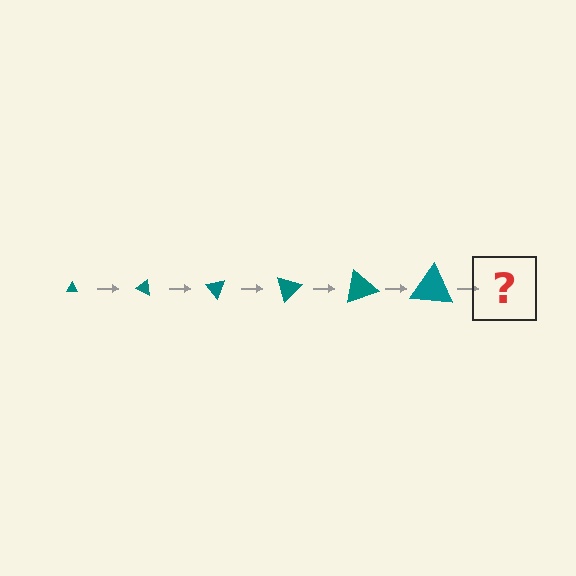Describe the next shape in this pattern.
It should be a triangle, larger than the previous one and rotated 150 degrees from the start.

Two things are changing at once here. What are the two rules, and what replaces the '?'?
The two rules are that the triangle grows larger each step and it rotates 25 degrees each step. The '?' should be a triangle, larger than the previous one and rotated 150 degrees from the start.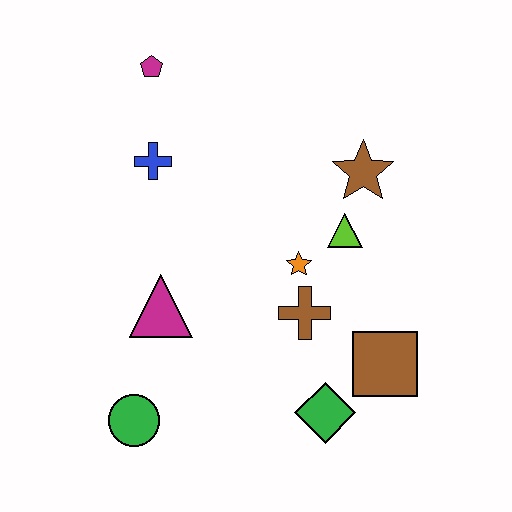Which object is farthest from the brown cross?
The magenta pentagon is farthest from the brown cross.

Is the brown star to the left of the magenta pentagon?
No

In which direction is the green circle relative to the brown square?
The green circle is to the left of the brown square.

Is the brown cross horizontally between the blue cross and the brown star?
Yes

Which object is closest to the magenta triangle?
The green circle is closest to the magenta triangle.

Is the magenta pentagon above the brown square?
Yes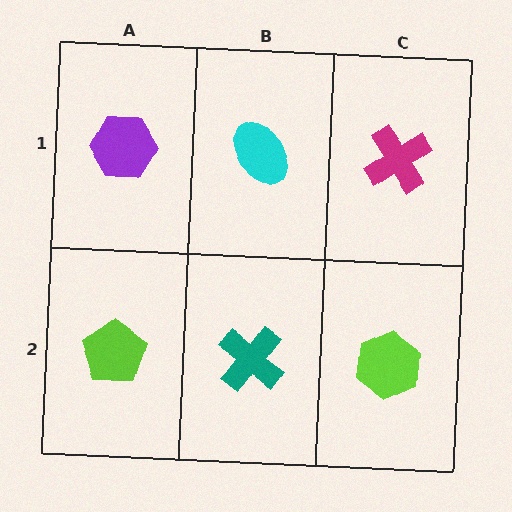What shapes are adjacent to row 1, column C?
A lime hexagon (row 2, column C), a cyan ellipse (row 1, column B).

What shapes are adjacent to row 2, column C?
A magenta cross (row 1, column C), a teal cross (row 2, column B).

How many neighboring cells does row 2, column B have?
3.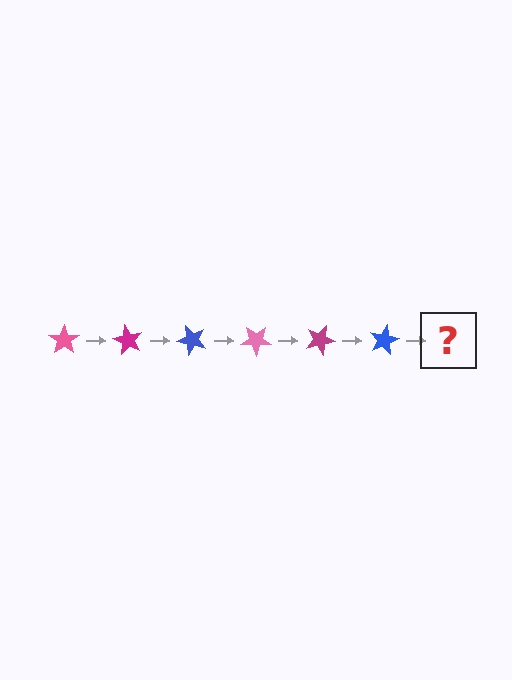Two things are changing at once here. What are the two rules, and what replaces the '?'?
The two rules are that it rotates 60 degrees each step and the color cycles through pink, magenta, and blue. The '?' should be a pink star, rotated 360 degrees from the start.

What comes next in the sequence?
The next element should be a pink star, rotated 360 degrees from the start.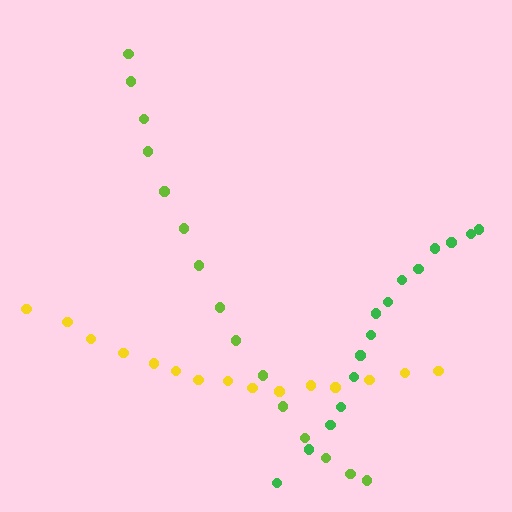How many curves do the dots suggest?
There are 3 distinct paths.